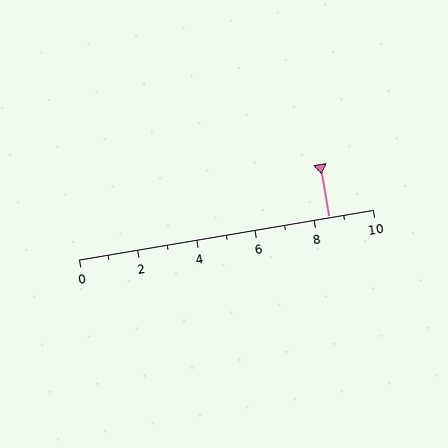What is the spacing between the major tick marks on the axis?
The major ticks are spaced 2 apart.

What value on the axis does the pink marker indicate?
The marker indicates approximately 8.5.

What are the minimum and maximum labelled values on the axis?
The axis runs from 0 to 10.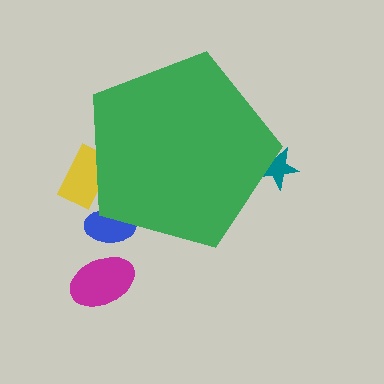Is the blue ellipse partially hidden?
Yes, the blue ellipse is partially hidden behind the green pentagon.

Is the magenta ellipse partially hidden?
No, the magenta ellipse is fully visible.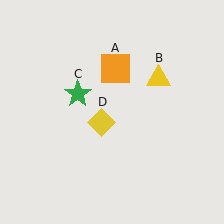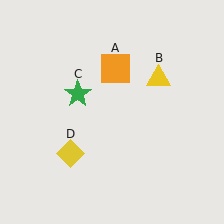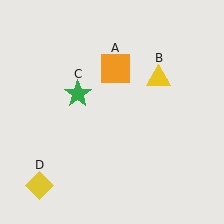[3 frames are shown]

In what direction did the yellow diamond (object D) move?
The yellow diamond (object D) moved down and to the left.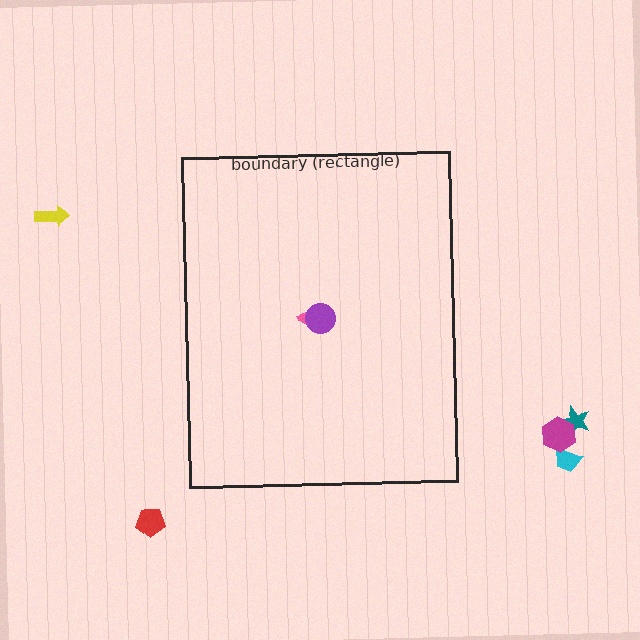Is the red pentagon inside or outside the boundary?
Outside.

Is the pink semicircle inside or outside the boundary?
Inside.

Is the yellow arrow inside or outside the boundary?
Outside.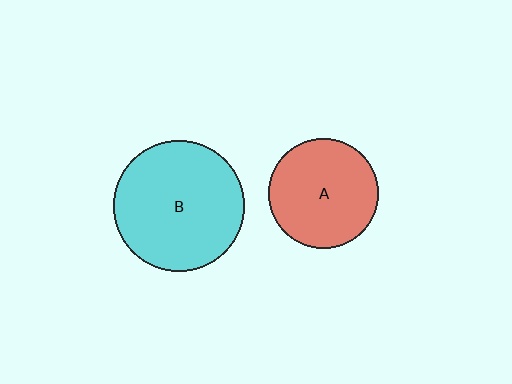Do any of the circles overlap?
No, none of the circles overlap.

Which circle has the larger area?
Circle B (cyan).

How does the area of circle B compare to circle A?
Approximately 1.4 times.